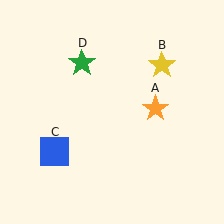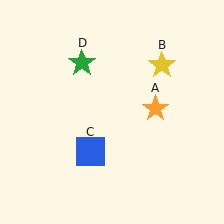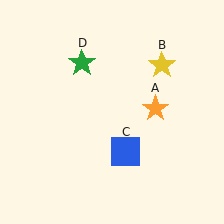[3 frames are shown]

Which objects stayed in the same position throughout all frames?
Orange star (object A) and yellow star (object B) and green star (object D) remained stationary.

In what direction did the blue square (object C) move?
The blue square (object C) moved right.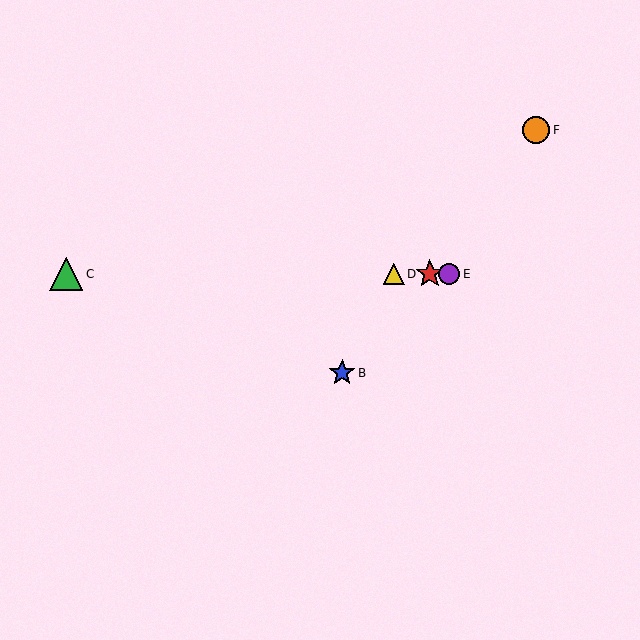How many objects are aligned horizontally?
4 objects (A, C, D, E) are aligned horizontally.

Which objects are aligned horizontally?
Objects A, C, D, E are aligned horizontally.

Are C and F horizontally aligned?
No, C is at y≈274 and F is at y≈130.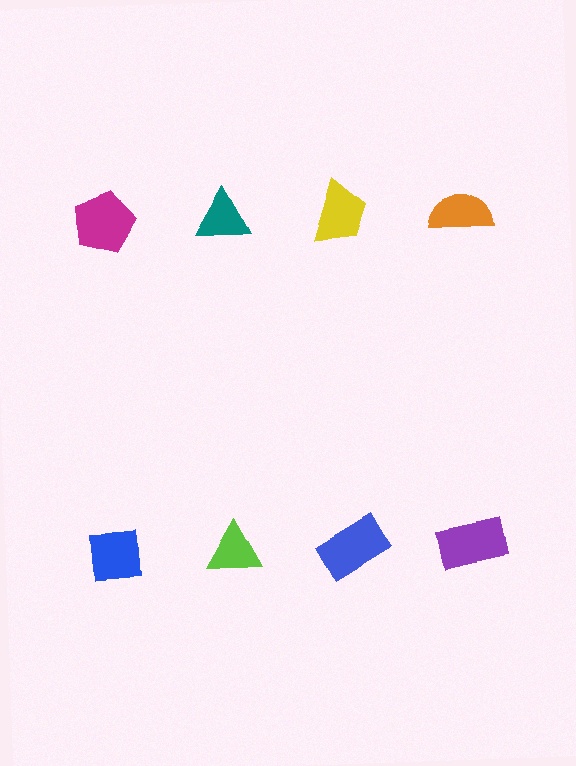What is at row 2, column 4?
A purple rectangle.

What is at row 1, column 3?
A yellow trapezoid.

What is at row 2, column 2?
A lime triangle.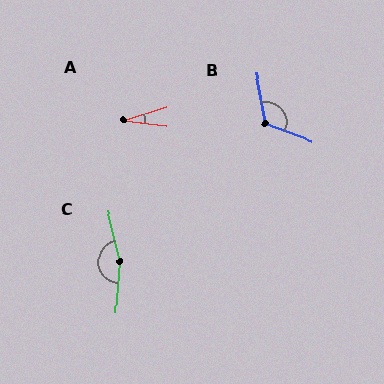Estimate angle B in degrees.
Approximately 121 degrees.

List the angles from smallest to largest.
A (24°), B (121°), C (161°).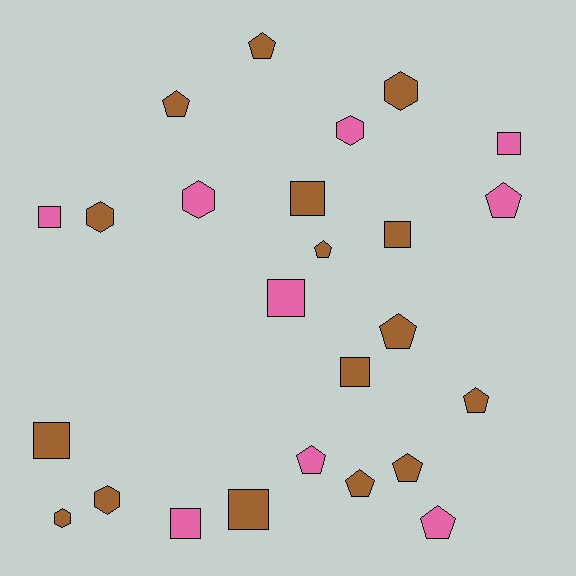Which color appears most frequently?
Brown, with 16 objects.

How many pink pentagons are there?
There are 3 pink pentagons.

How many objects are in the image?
There are 25 objects.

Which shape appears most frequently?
Pentagon, with 10 objects.